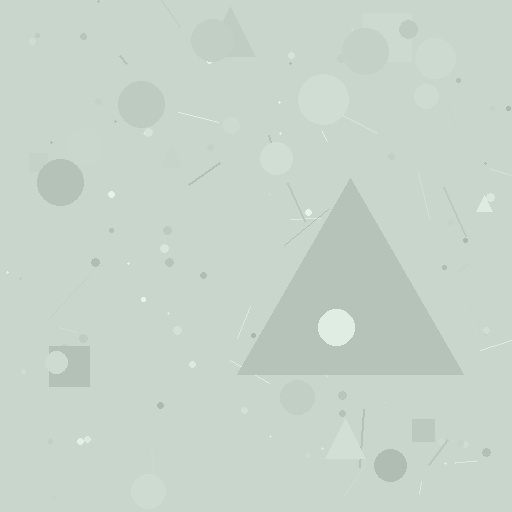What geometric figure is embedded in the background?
A triangle is embedded in the background.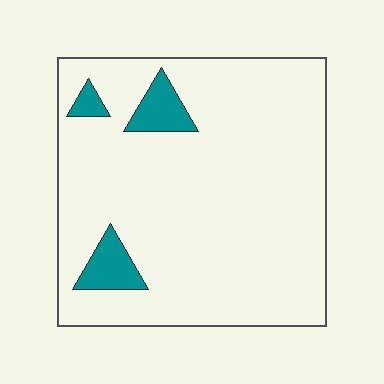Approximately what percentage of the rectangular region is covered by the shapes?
Approximately 10%.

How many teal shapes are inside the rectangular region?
3.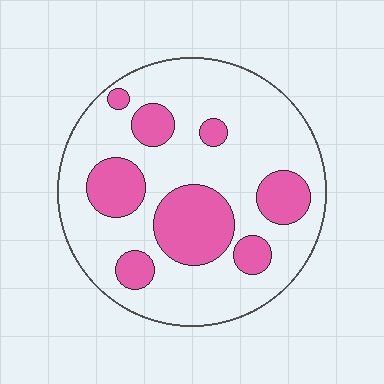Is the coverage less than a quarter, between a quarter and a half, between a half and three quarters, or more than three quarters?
Between a quarter and a half.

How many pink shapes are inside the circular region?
8.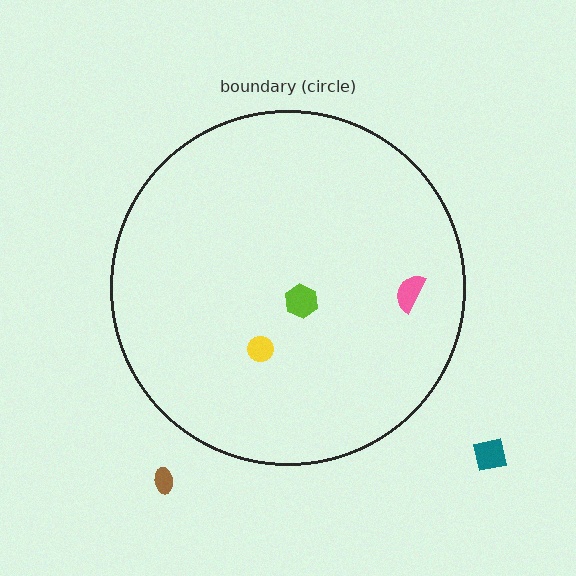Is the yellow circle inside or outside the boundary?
Inside.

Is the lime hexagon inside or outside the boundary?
Inside.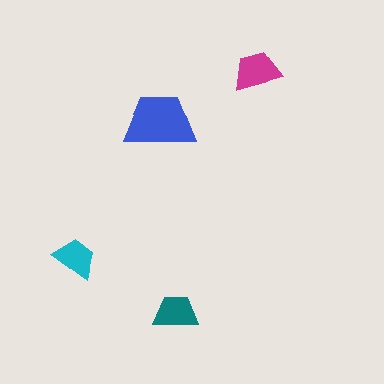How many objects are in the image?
There are 4 objects in the image.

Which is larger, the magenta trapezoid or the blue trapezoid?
The blue one.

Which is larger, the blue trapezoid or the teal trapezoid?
The blue one.